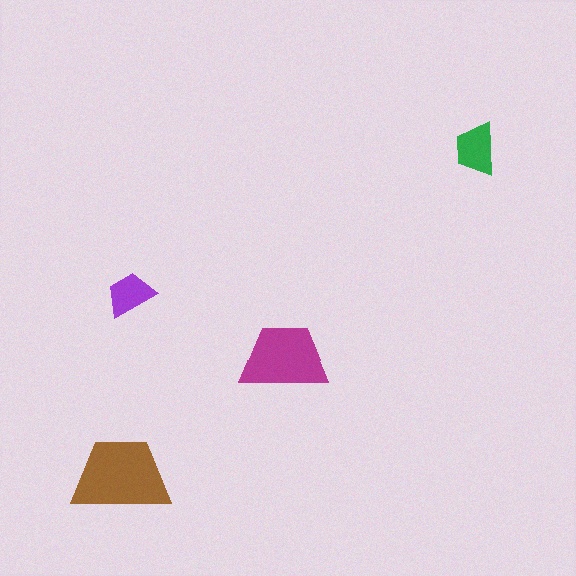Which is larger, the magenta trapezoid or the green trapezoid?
The magenta one.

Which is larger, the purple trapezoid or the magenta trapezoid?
The magenta one.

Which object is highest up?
The green trapezoid is topmost.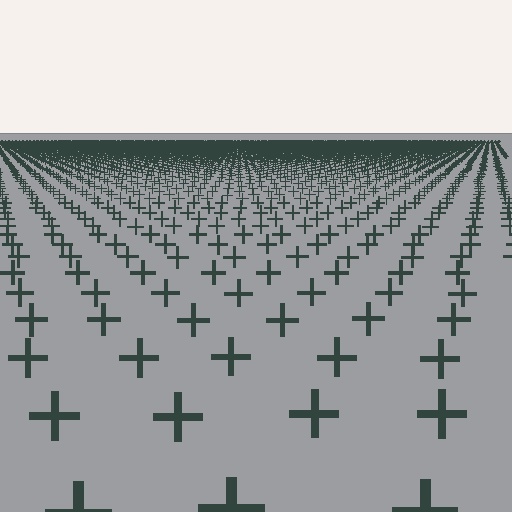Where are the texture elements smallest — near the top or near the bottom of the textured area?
Near the top.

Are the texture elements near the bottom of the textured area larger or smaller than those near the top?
Larger. Near the bottom, elements are closer to the viewer and appear at a bigger on-screen size.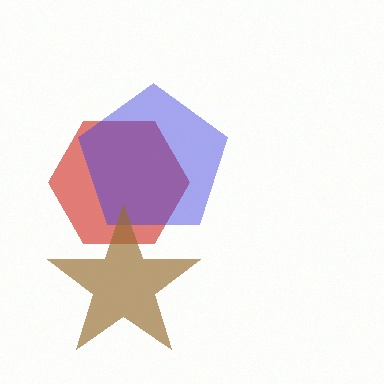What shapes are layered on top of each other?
The layered shapes are: a red hexagon, a blue pentagon, a brown star.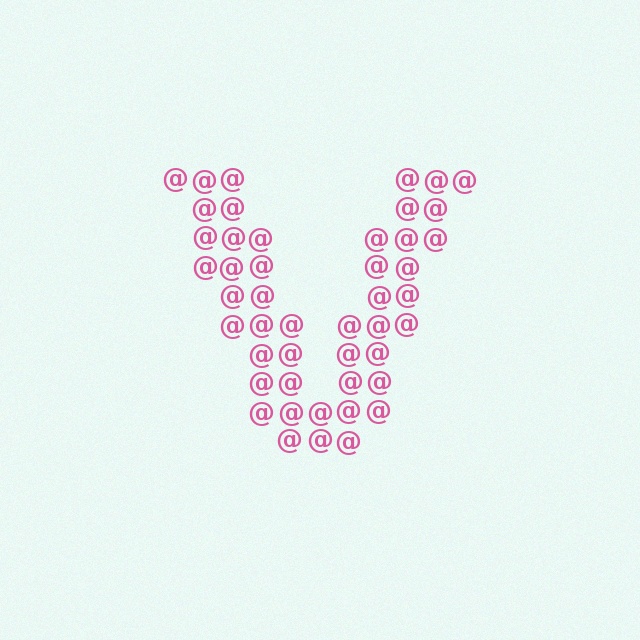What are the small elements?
The small elements are at signs.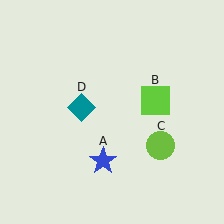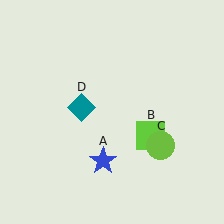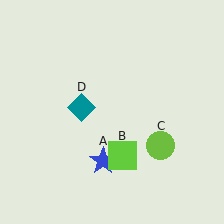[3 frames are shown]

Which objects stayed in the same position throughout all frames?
Blue star (object A) and lime circle (object C) and teal diamond (object D) remained stationary.